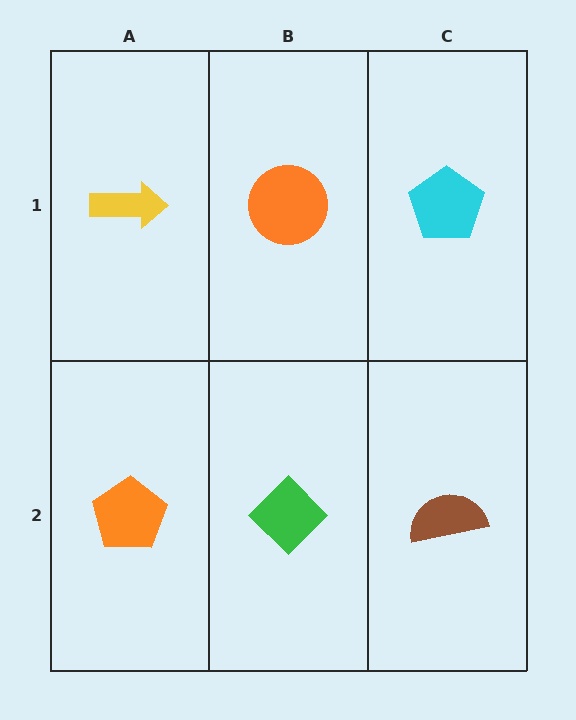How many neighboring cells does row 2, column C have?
2.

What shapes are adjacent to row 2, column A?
A yellow arrow (row 1, column A), a green diamond (row 2, column B).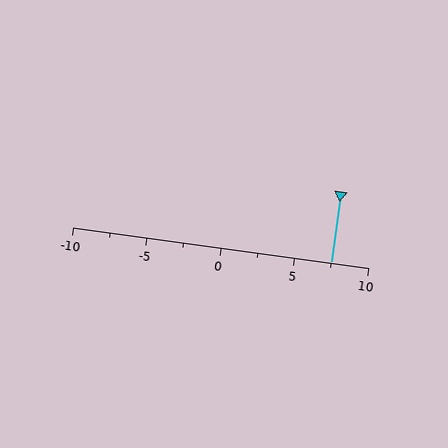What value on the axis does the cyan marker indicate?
The marker indicates approximately 7.5.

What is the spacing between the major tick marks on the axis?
The major ticks are spaced 5 apart.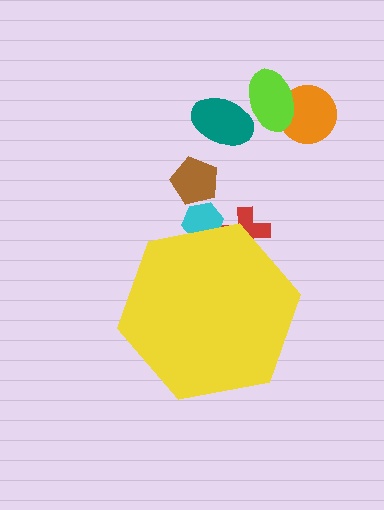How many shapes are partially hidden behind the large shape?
2 shapes are partially hidden.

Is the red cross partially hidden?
Yes, the red cross is partially hidden behind the yellow hexagon.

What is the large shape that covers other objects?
A yellow hexagon.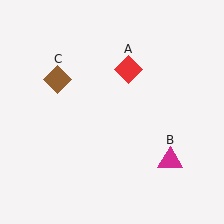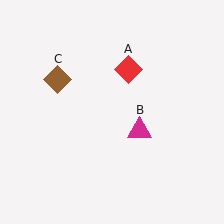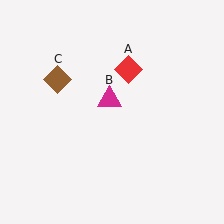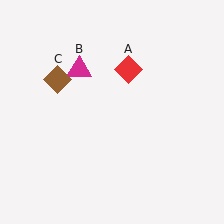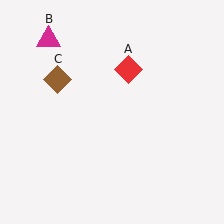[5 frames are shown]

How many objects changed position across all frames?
1 object changed position: magenta triangle (object B).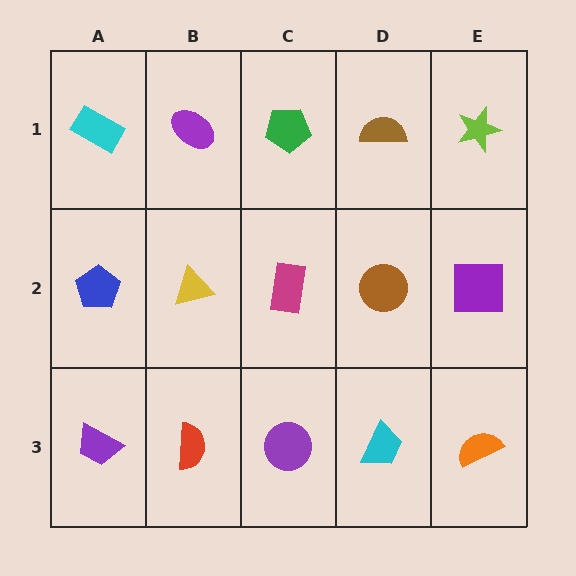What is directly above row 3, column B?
A yellow triangle.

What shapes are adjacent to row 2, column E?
A lime star (row 1, column E), an orange semicircle (row 3, column E), a brown circle (row 2, column D).